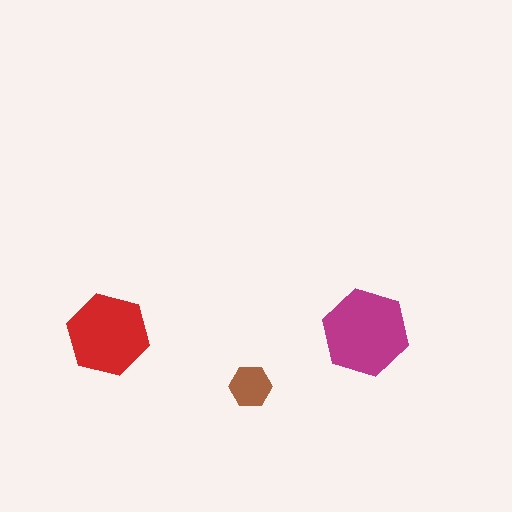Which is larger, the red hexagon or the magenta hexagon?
The magenta one.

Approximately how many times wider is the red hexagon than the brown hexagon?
About 2 times wider.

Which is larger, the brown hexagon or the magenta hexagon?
The magenta one.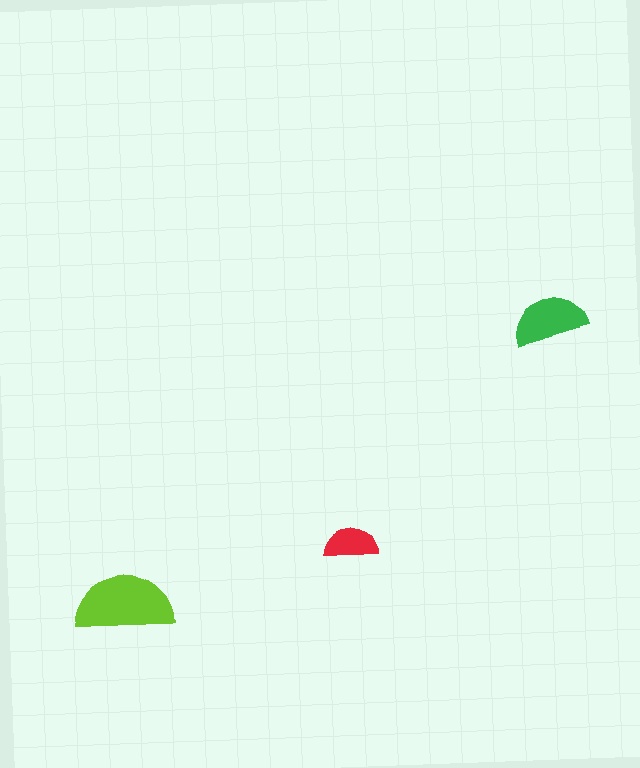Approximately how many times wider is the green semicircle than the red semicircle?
About 1.5 times wider.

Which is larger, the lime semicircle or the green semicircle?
The lime one.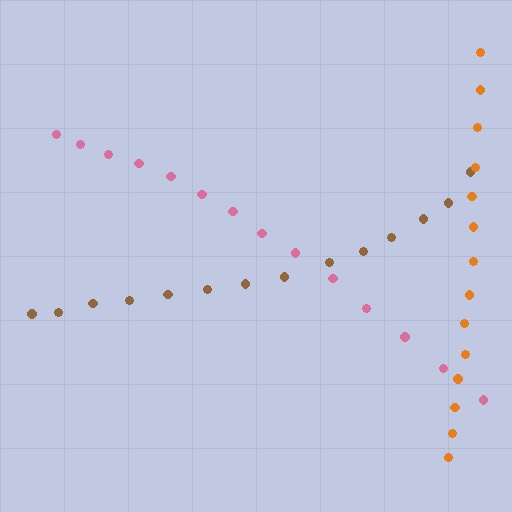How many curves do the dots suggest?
There are 3 distinct paths.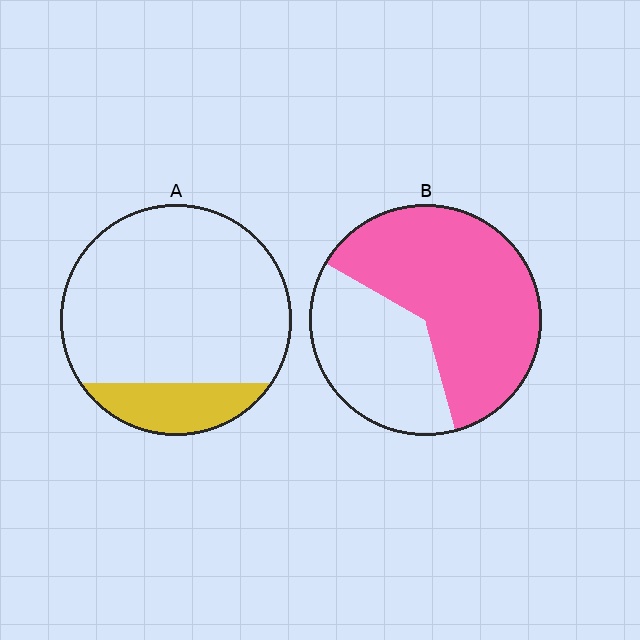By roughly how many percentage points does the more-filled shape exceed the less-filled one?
By roughly 45 percentage points (B over A).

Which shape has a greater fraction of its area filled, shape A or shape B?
Shape B.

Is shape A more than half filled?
No.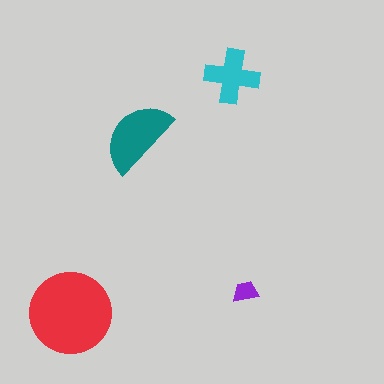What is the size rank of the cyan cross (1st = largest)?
3rd.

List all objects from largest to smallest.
The red circle, the teal semicircle, the cyan cross, the purple trapezoid.